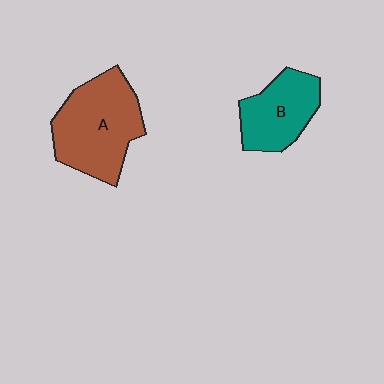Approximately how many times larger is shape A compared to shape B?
Approximately 1.5 times.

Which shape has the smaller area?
Shape B (teal).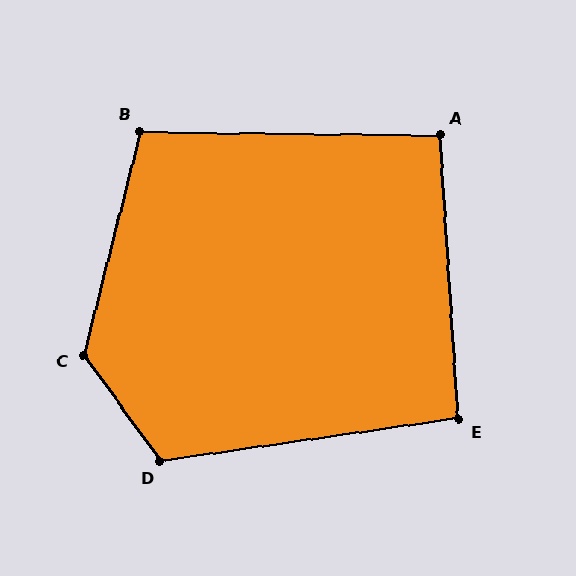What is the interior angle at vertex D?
Approximately 118 degrees (obtuse).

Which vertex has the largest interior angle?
C, at approximately 130 degrees.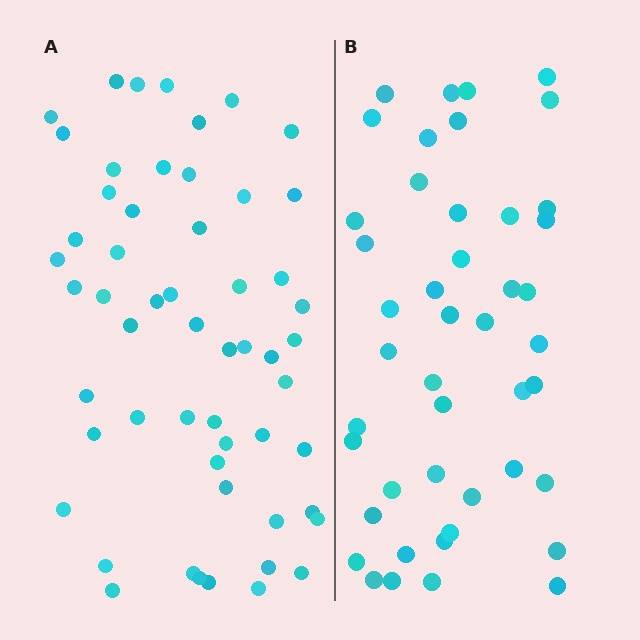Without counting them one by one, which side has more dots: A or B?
Region A (the left region) has more dots.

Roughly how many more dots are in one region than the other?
Region A has roughly 10 or so more dots than region B.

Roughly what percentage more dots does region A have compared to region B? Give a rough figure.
About 20% more.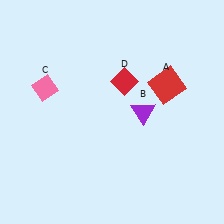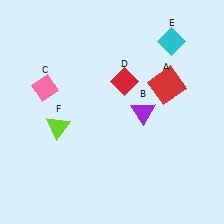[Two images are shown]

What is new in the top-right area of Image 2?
A cyan diamond (E) was added in the top-right area of Image 2.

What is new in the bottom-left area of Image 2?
A lime triangle (F) was added in the bottom-left area of Image 2.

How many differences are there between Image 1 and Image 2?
There are 2 differences between the two images.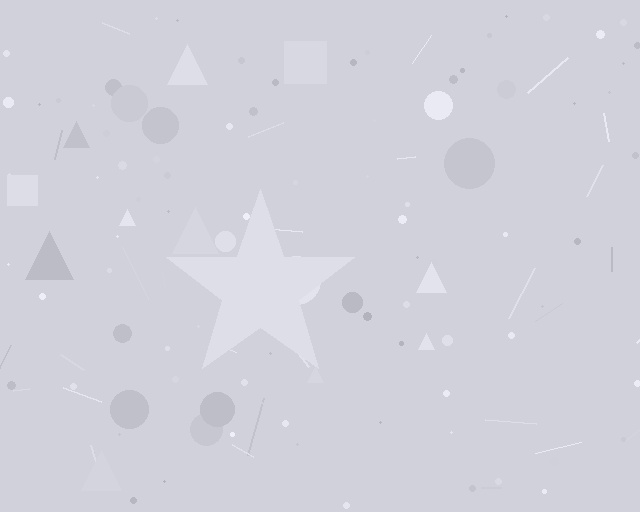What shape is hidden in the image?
A star is hidden in the image.